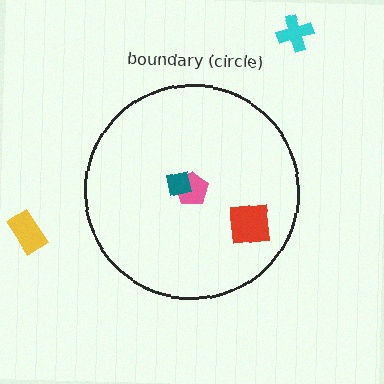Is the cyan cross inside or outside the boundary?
Outside.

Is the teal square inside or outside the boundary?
Inside.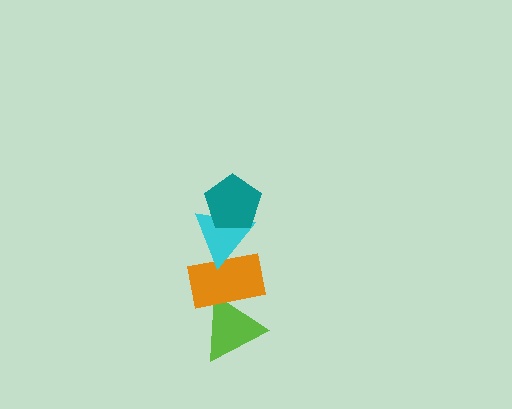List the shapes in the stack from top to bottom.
From top to bottom: the teal pentagon, the cyan triangle, the orange rectangle, the lime triangle.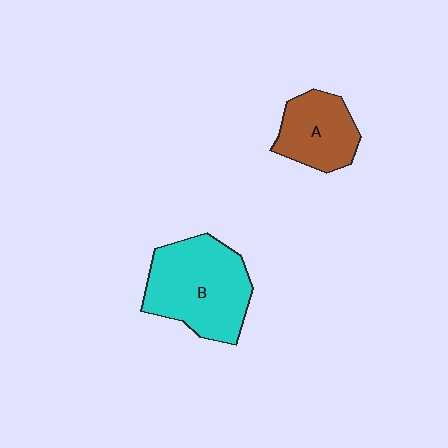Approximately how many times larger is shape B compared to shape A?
Approximately 1.7 times.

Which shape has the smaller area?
Shape A (brown).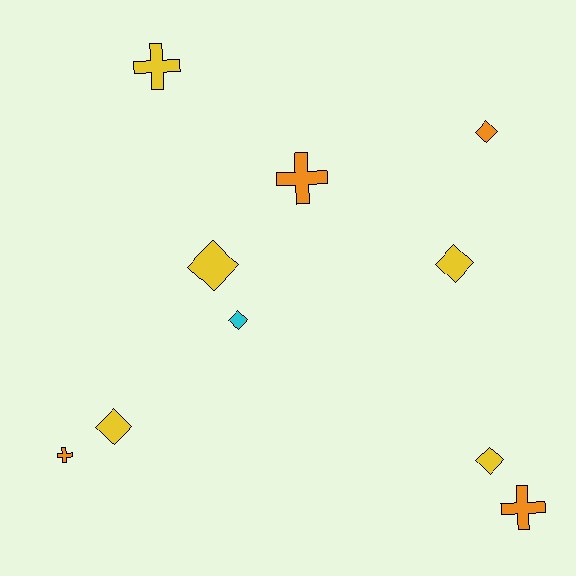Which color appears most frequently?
Yellow, with 5 objects.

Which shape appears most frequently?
Diamond, with 6 objects.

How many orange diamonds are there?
There is 1 orange diamond.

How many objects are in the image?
There are 10 objects.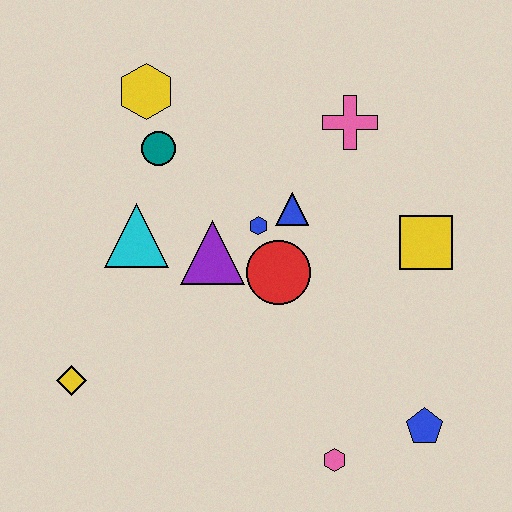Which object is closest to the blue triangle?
The blue hexagon is closest to the blue triangle.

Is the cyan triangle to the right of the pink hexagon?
No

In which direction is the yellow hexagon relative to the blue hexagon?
The yellow hexagon is above the blue hexagon.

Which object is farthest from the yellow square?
The yellow diamond is farthest from the yellow square.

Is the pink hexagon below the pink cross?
Yes